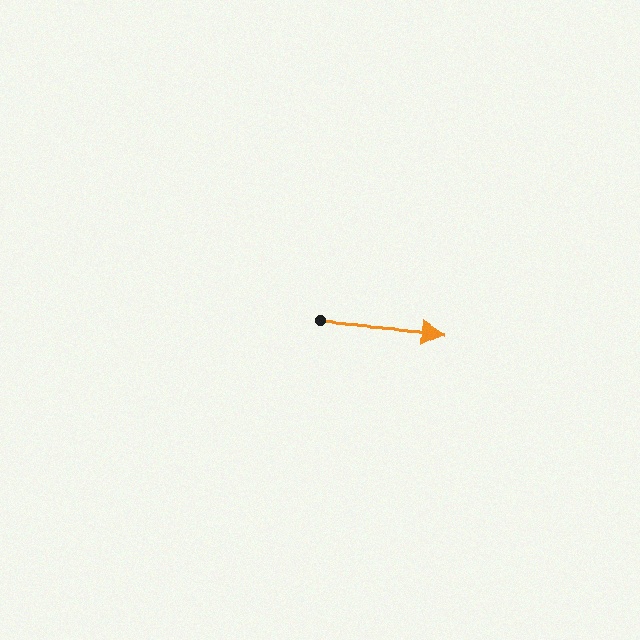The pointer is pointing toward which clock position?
Roughly 3 o'clock.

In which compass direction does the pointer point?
East.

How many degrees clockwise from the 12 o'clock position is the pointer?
Approximately 95 degrees.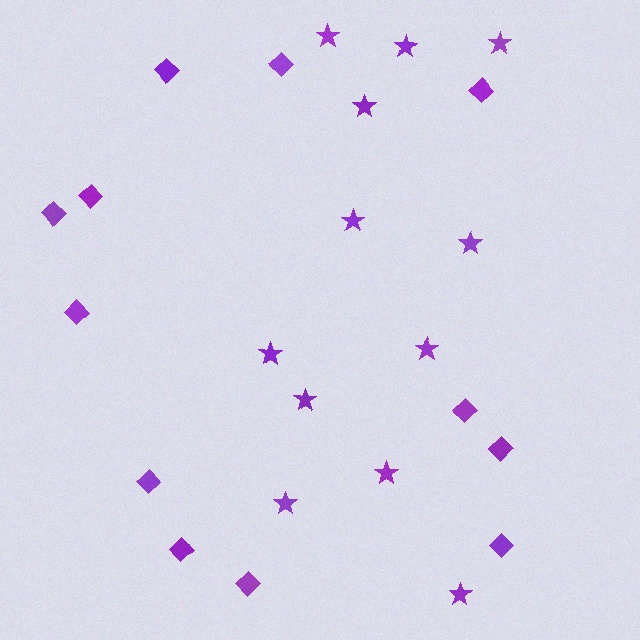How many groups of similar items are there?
There are 2 groups: one group of diamonds (12) and one group of stars (12).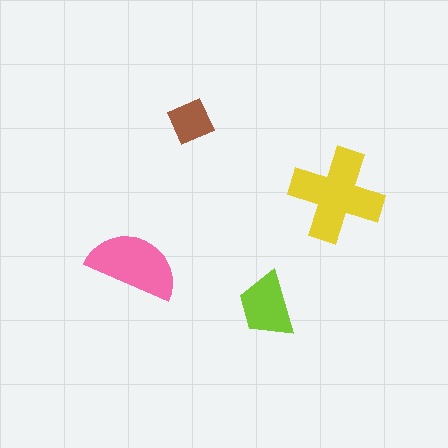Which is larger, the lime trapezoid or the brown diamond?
The lime trapezoid.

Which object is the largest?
The yellow cross.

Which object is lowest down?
The lime trapezoid is bottommost.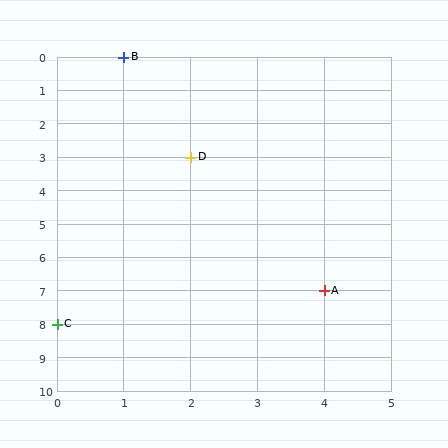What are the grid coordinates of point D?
Point D is at grid coordinates (2, 3).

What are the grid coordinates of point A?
Point A is at grid coordinates (4, 7).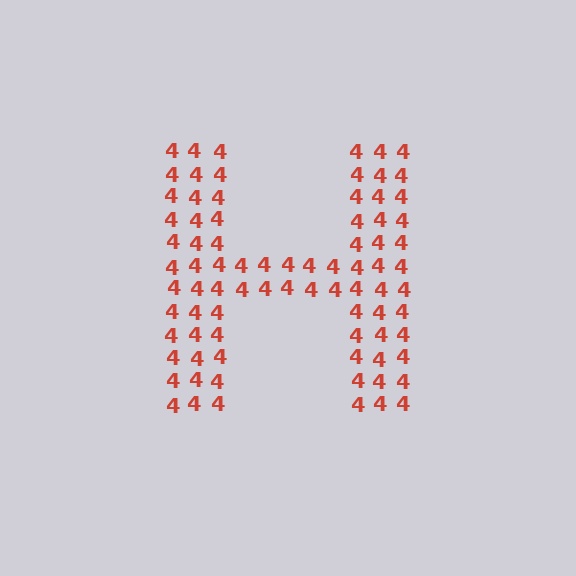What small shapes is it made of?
It is made of small digit 4's.